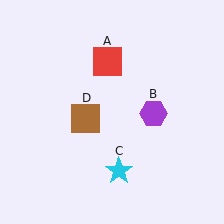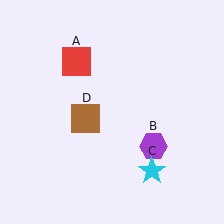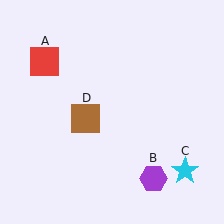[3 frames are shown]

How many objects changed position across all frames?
3 objects changed position: red square (object A), purple hexagon (object B), cyan star (object C).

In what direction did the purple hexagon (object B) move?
The purple hexagon (object B) moved down.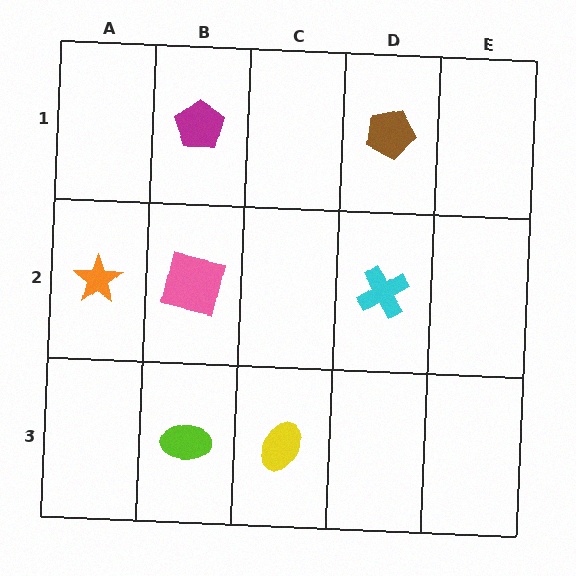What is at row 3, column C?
A yellow ellipse.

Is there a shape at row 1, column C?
No, that cell is empty.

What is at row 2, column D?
A cyan cross.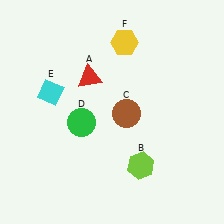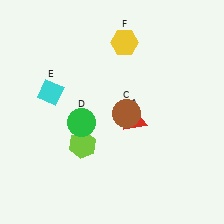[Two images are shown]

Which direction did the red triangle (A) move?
The red triangle (A) moved right.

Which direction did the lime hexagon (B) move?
The lime hexagon (B) moved left.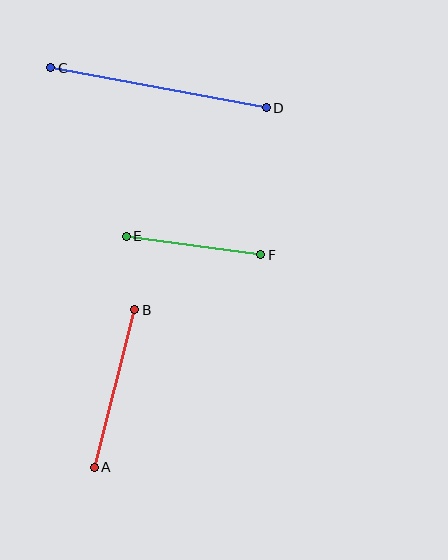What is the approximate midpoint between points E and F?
The midpoint is at approximately (193, 245) pixels.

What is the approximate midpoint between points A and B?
The midpoint is at approximately (115, 389) pixels.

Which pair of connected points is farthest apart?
Points C and D are farthest apart.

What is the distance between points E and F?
The distance is approximately 136 pixels.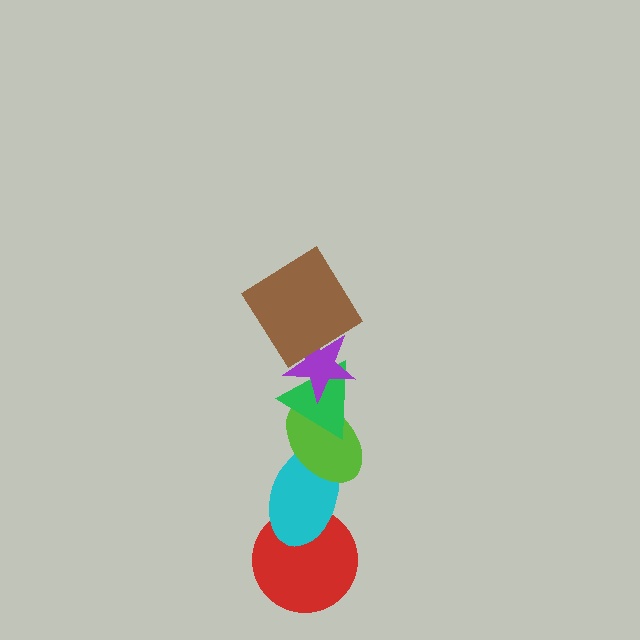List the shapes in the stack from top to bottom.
From top to bottom: the brown diamond, the purple star, the green triangle, the lime ellipse, the cyan ellipse, the red circle.